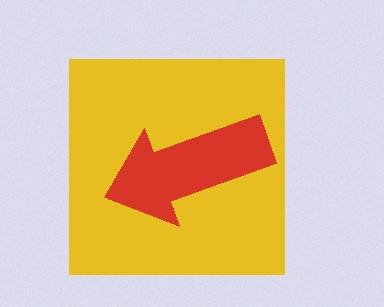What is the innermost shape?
The red arrow.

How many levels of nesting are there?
2.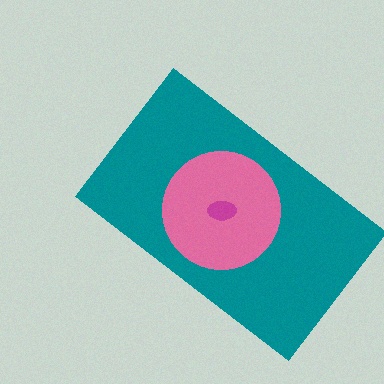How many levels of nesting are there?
3.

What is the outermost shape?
The teal rectangle.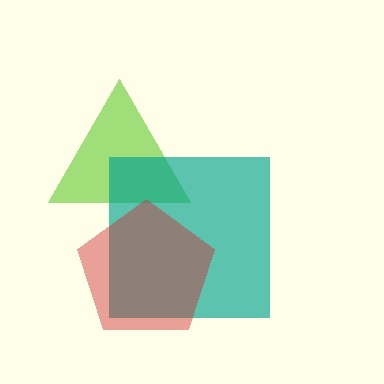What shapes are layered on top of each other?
The layered shapes are: a lime triangle, a teal square, a red pentagon.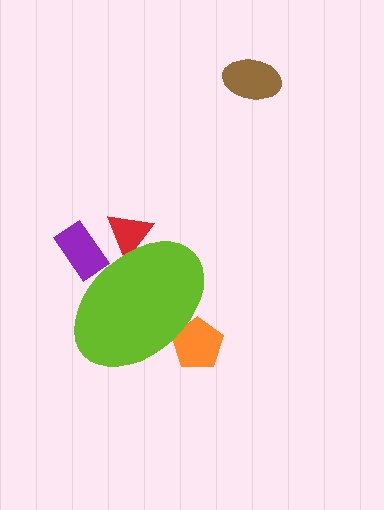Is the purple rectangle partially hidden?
Yes, the purple rectangle is partially hidden behind the lime ellipse.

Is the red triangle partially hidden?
Yes, the red triangle is partially hidden behind the lime ellipse.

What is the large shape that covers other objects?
A lime ellipse.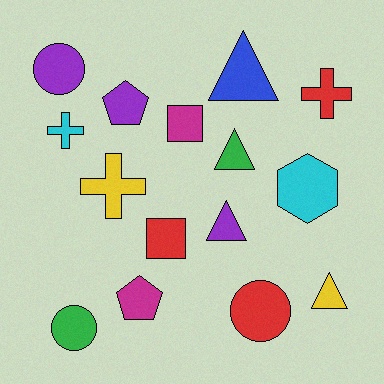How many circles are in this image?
There are 3 circles.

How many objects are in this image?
There are 15 objects.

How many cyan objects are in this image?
There are 2 cyan objects.